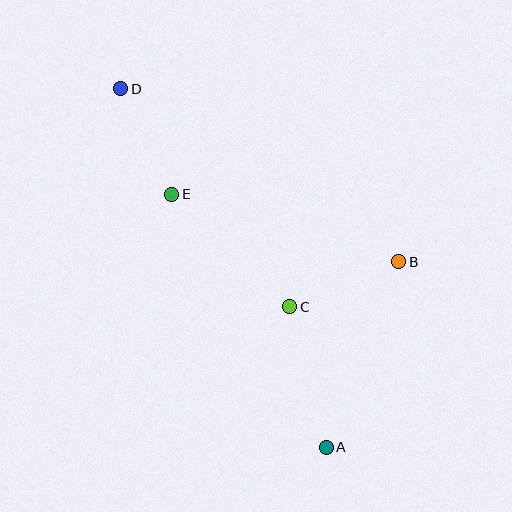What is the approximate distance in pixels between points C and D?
The distance between C and D is approximately 276 pixels.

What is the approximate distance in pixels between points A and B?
The distance between A and B is approximately 199 pixels.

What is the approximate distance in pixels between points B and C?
The distance between B and C is approximately 118 pixels.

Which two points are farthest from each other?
Points A and D are farthest from each other.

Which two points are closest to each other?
Points D and E are closest to each other.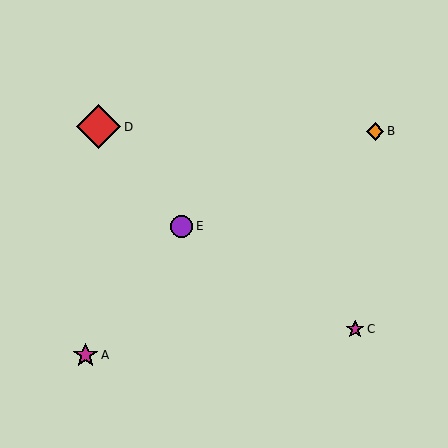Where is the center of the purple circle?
The center of the purple circle is at (182, 226).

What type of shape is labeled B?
Shape B is an orange diamond.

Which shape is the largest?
The red diamond (labeled D) is the largest.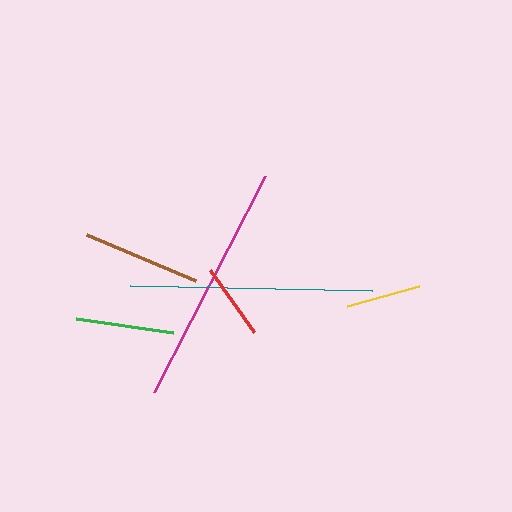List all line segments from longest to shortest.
From longest to shortest: teal, magenta, brown, green, red, yellow.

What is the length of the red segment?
The red segment is approximately 76 pixels long.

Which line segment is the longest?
The teal line is the longest at approximately 243 pixels.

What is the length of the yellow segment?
The yellow segment is approximately 74 pixels long.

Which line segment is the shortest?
The yellow line is the shortest at approximately 74 pixels.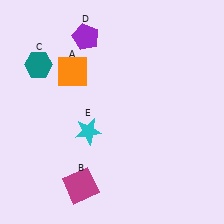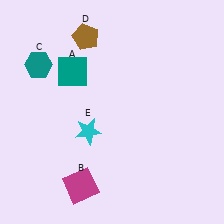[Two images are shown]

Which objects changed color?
A changed from orange to teal. D changed from purple to brown.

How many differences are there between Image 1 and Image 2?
There are 2 differences between the two images.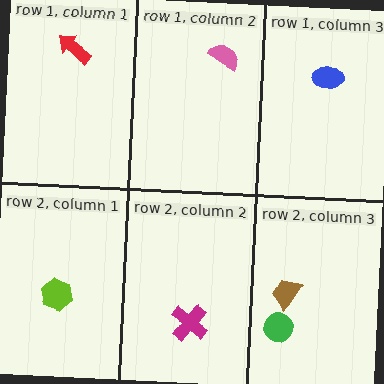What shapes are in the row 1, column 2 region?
The pink semicircle.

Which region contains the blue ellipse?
The row 1, column 3 region.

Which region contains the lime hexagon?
The row 2, column 1 region.